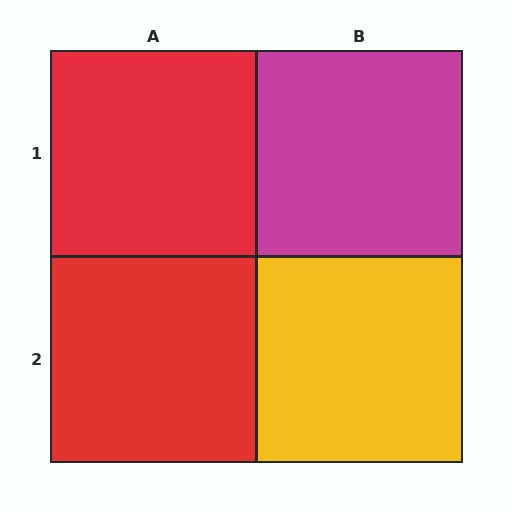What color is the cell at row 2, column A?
Red.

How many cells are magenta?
1 cell is magenta.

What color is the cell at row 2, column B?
Yellow.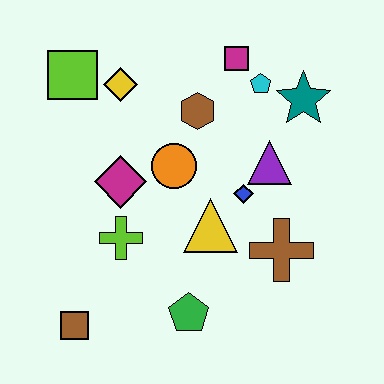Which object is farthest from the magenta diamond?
The teal star is farthest from the magenta diamond.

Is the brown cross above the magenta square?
No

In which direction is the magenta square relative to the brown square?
The magenta square is above the brown square.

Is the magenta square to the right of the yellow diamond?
Yes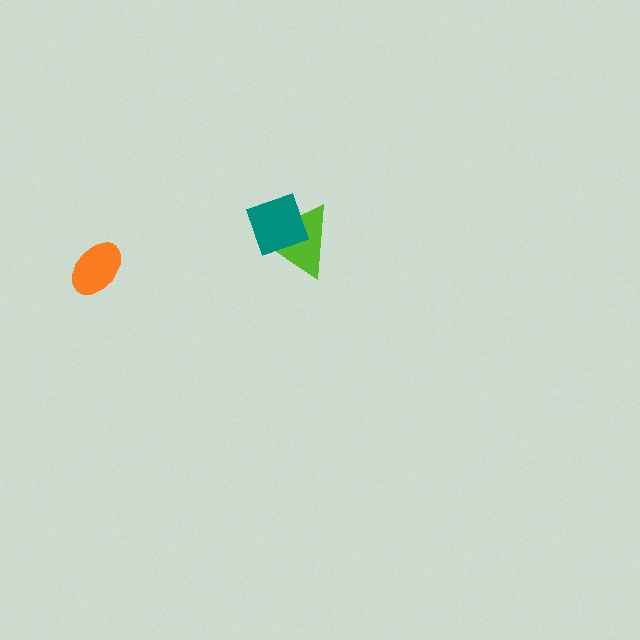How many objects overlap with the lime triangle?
1 object overlaps with the lime triangle.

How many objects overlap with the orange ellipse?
0 objects overlap with the orange ellipse.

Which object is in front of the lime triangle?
The teal diamond is in front of the lime triangle.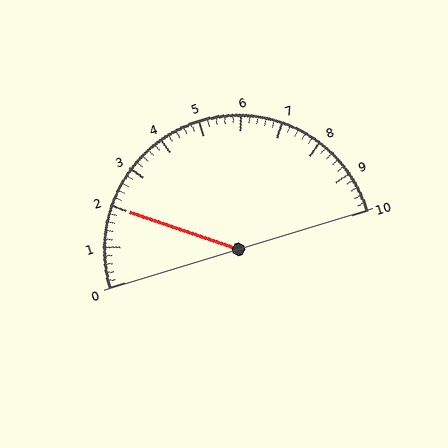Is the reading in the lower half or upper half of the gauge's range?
The reading is in the lower half of the range (0 to 10).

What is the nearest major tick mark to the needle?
The nearest major tick mark is 2.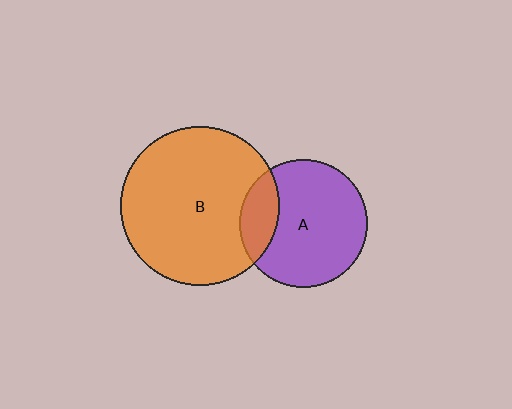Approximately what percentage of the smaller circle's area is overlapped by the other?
Approximately 20%.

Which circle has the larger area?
Circle B (orange).